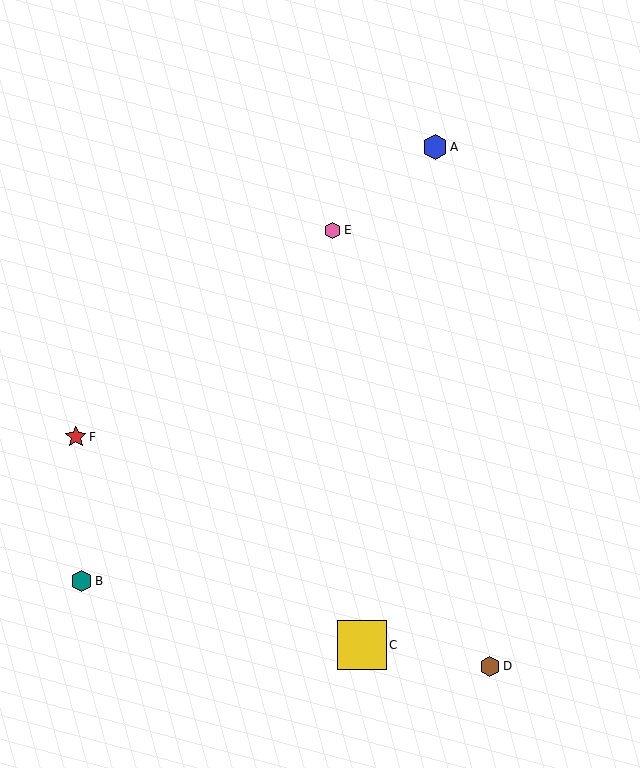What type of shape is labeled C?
Shape C is a yellow square.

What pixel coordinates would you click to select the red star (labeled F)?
Click at (76, 437) to select the red star F.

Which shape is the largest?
The yellow square (labeled C) is the largest.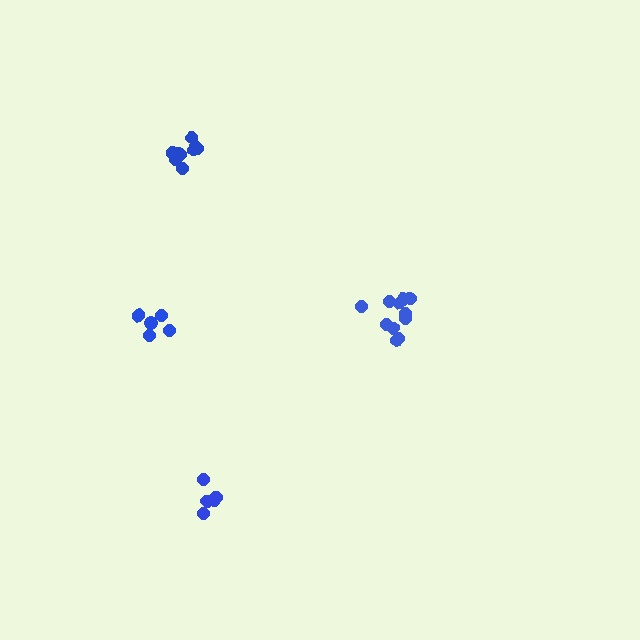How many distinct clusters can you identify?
There are 4 distinct clusters.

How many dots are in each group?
Group 1: 5 dots, Group 2: 11 dots, Group 3: 5 dots, Group 4: 9 dots (30 total).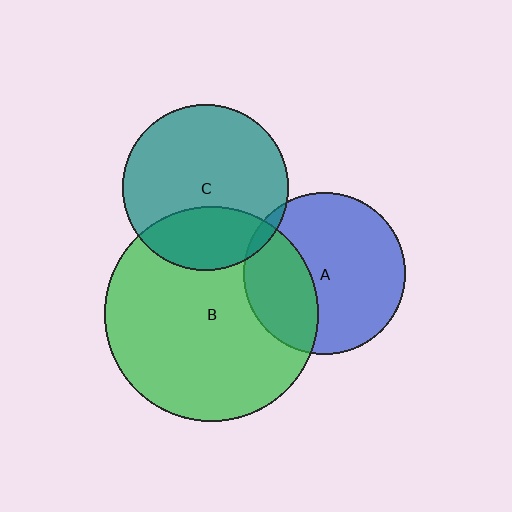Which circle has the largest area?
Circle B (green).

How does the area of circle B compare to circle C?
Approximately 1.7 times.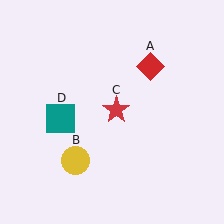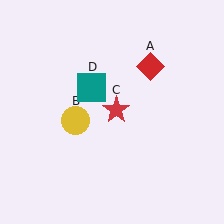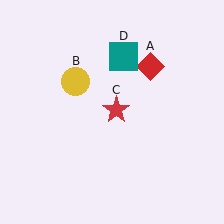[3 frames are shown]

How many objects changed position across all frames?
2 objects changed position: yellow circle (object B), teal square (object D).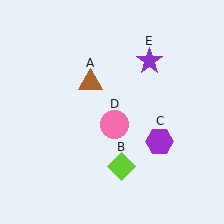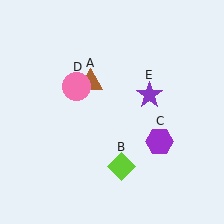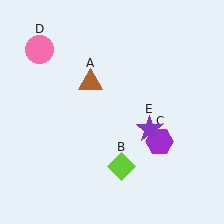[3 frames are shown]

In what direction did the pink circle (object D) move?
The pink circle (object D) moved up and to the left.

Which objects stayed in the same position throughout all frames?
Brown triangle (object A) and lime diamond (object B) and purple hexagon (object C) remained stationary.